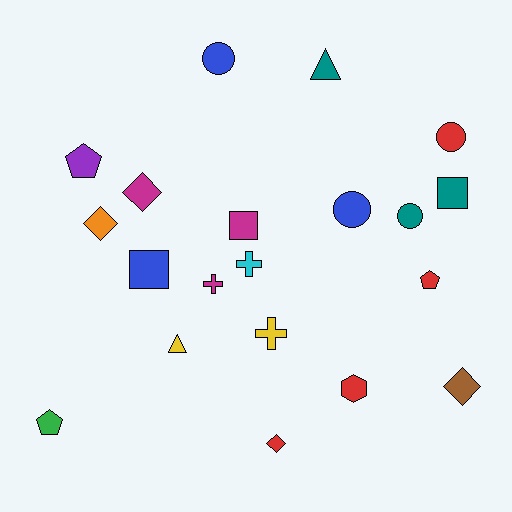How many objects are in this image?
There are 20 objects.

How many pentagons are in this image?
There are 3 pentagons.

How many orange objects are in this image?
There is 1 orange object.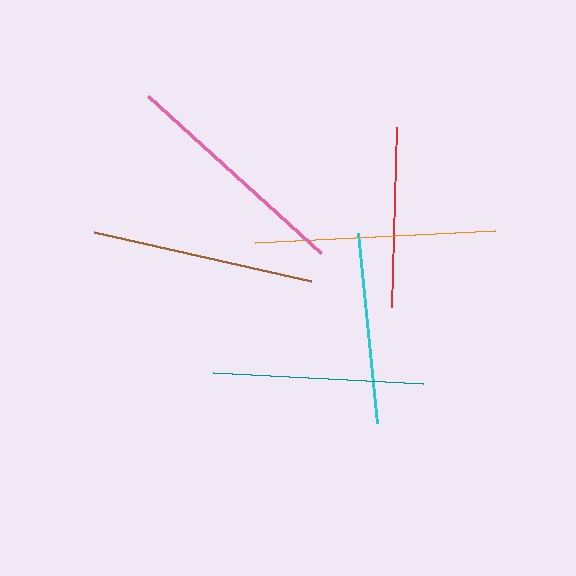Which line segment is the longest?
The orange line is the longest at approximately 241 pixels.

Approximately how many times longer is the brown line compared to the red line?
The brown line is approximately 1.2 times the length of the red line.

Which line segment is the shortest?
The red line is the shortest at approximately 180 pixels.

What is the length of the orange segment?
The orange segment is approximately 241 pixels long.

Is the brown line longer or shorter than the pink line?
The pink line is longer than the brown line.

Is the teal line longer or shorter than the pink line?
The pink line is longer than the teal line.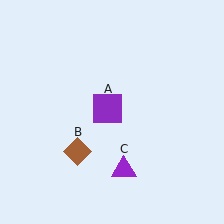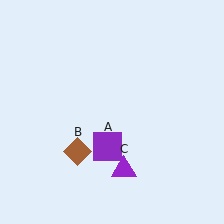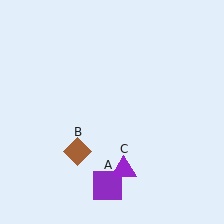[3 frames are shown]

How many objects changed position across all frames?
1 object changed position: purple square (object A).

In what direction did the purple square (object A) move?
The purple square (object A) moved down.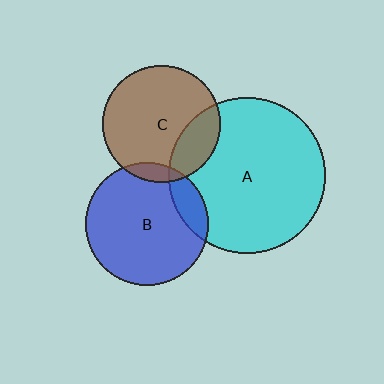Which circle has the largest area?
Circle A (cyan).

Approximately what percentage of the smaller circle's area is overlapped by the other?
Approximately 10%.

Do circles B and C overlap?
Yes.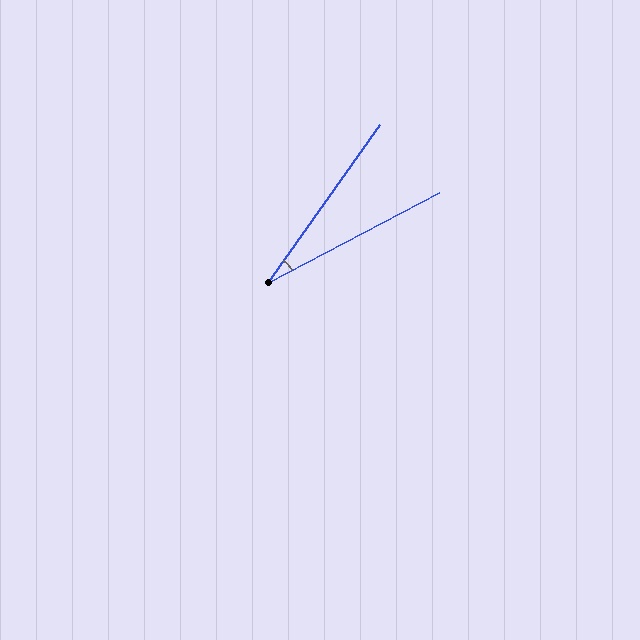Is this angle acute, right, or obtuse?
It is acute.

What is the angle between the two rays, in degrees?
Approximately 27 degrees.